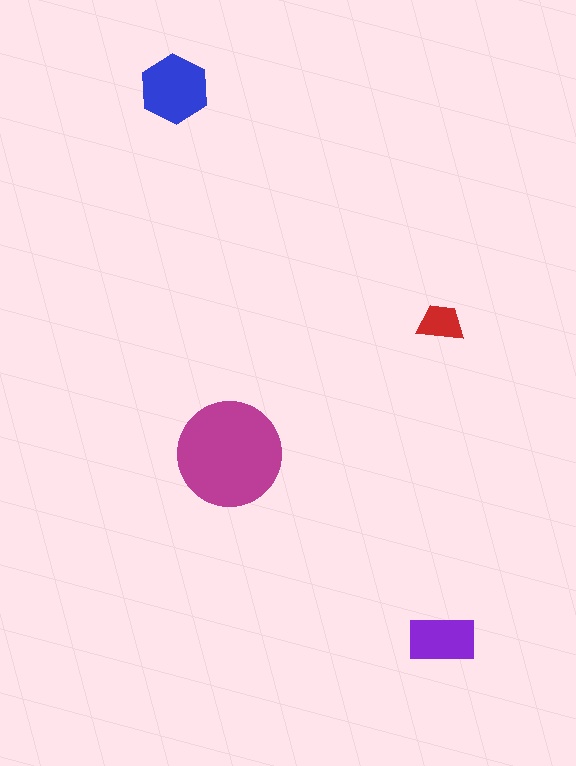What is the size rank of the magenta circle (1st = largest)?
1st.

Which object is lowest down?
The purple rectangle is bottommost.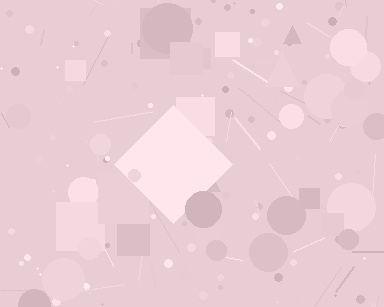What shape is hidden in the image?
A diamond is hidden in the image.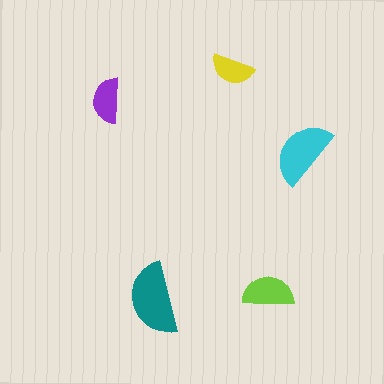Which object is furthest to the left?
The purple semicircle is leftmost.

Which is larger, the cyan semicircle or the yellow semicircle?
The cyan one.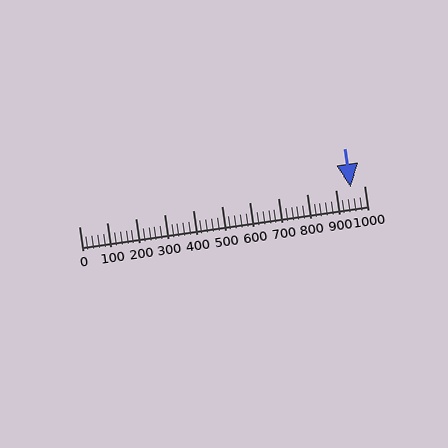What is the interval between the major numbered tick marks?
The major tick marks are spaced 100 units apart.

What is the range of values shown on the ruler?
The ruler shows values from 0 to 1000.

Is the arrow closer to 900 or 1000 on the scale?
The arrow is closer to 1000.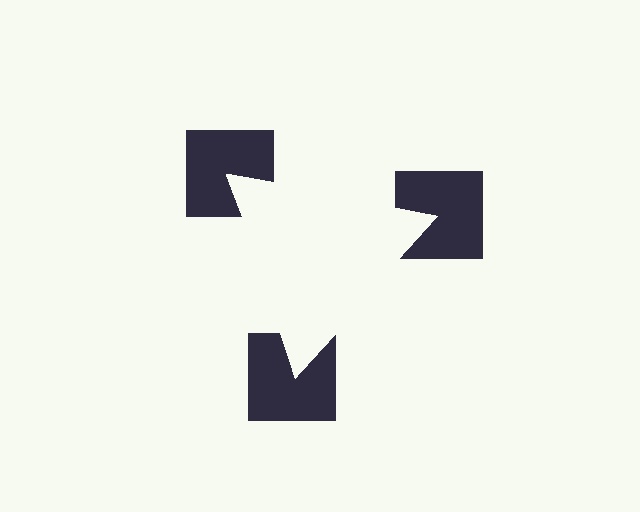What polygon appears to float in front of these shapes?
An illusory triangle — its edges are inferred from the aligned wedge cuts in the notched squares, not physically drawn.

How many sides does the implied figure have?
3 sides.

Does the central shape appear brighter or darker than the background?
It typically appears slightly brighter than the background, even though no actual brightness change is drawn.